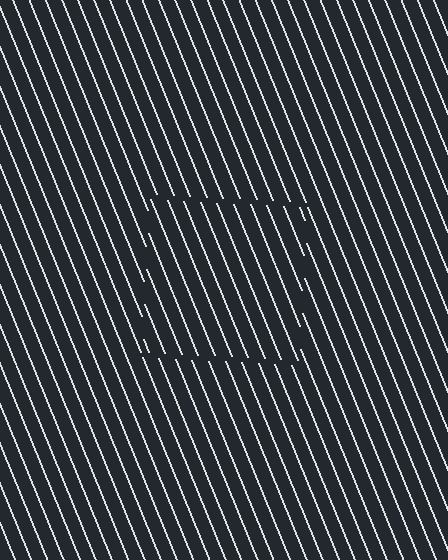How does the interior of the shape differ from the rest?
The interior of the shape contains the same grating, shifted by half a period — the contour is defined by the phase discontinuity where line-ends from the inner and outer gratings abut.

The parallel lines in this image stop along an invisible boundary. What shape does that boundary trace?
An illusory square. The interior of the shape contains the same grating, shifted by half a period — the contour is defined by the phase discontinuity where line-ends from the inner and outer gratings abut.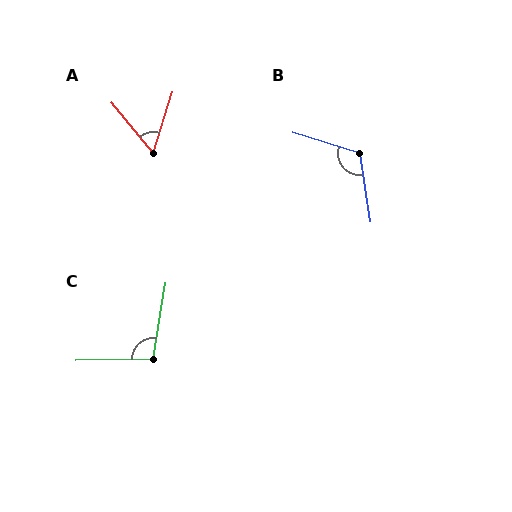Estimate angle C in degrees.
Approximately 100 degrees.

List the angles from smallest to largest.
A (57°), C (100°), B (116°).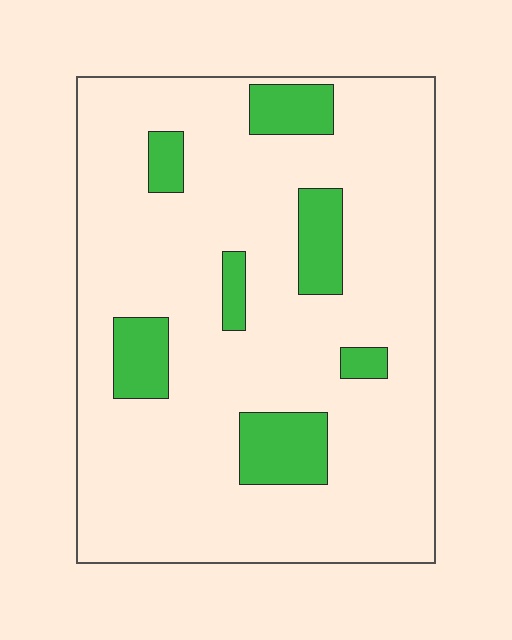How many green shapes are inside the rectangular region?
7.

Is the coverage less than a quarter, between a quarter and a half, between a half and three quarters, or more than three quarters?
Less than a quarter.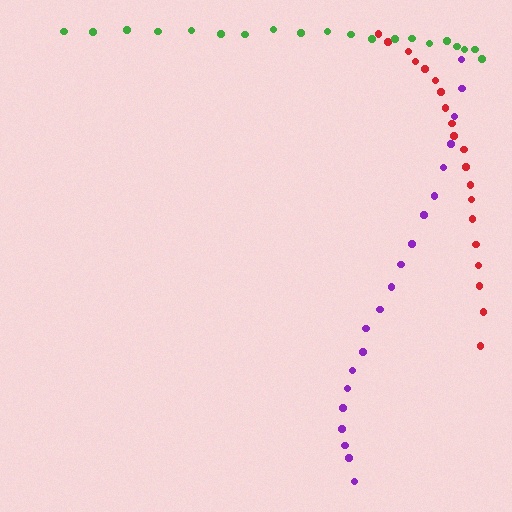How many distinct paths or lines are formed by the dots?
There are 3 distinct paths.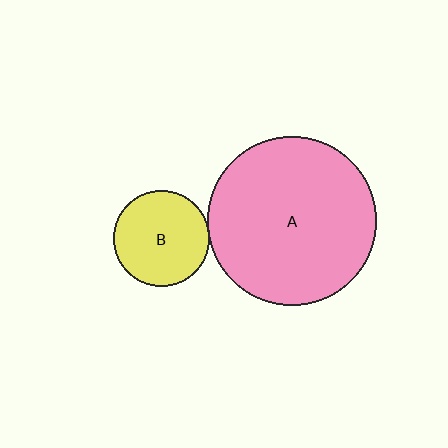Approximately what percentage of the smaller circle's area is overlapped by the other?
Approximately 5%.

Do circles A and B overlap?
Yes.